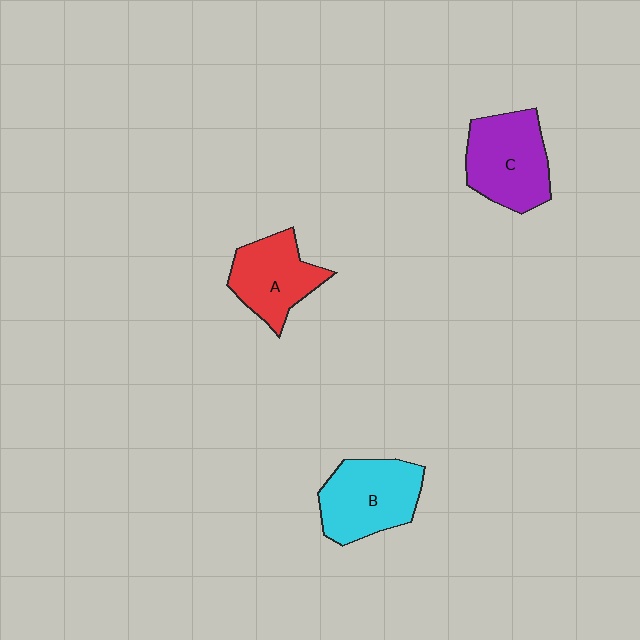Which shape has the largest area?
Shape C (purple).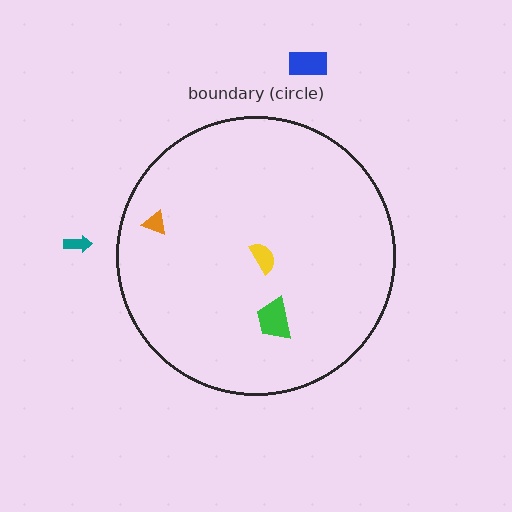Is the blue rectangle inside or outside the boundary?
Outside.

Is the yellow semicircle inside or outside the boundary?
Inside.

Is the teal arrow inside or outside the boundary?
Outside.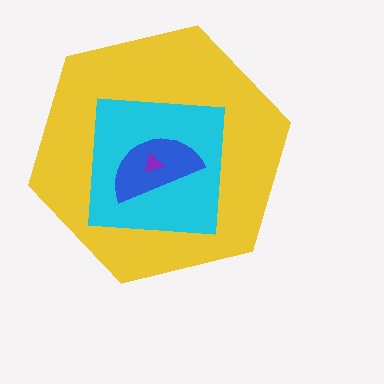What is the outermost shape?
The yellow hexagon.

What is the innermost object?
The purple triangle.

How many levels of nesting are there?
4.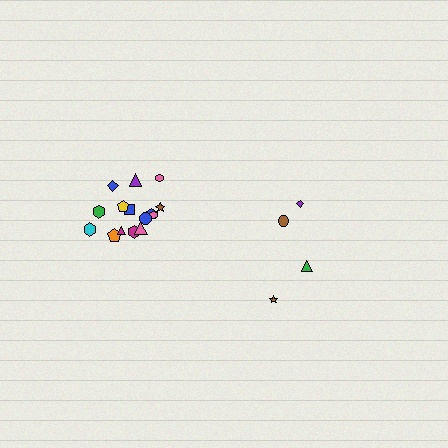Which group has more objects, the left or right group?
The left group.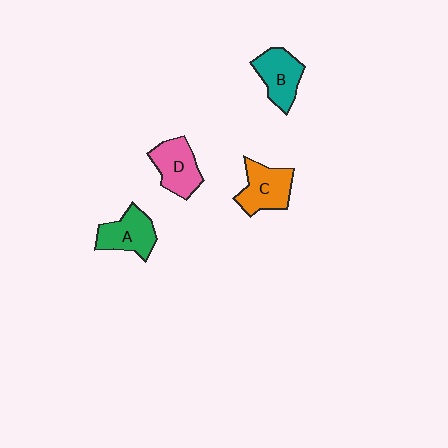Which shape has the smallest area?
Shape A (green).